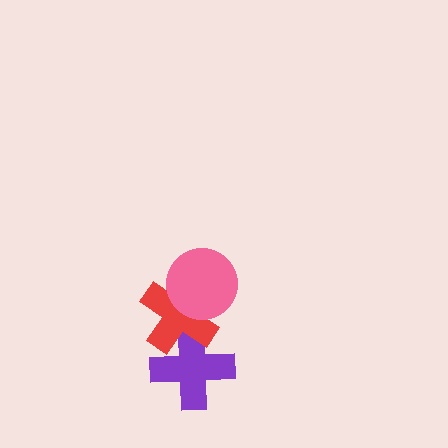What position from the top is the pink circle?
The pink circle is 1st from the top.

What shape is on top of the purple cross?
The red cross is on top of the purple cross.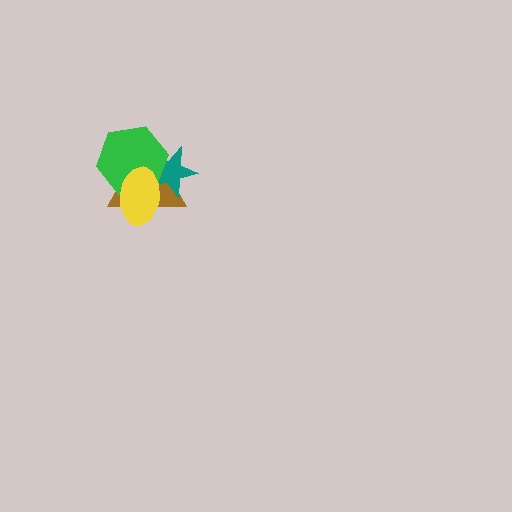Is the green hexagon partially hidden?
Yes, it is partially covered by another shape.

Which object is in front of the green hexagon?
The yellow ellipse is in front of the green hexagon.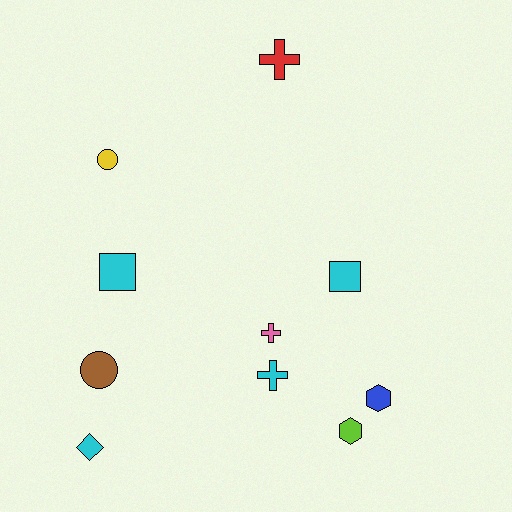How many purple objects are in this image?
There are no purple objects.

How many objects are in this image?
There are 10 objects.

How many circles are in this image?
There are 2 circles.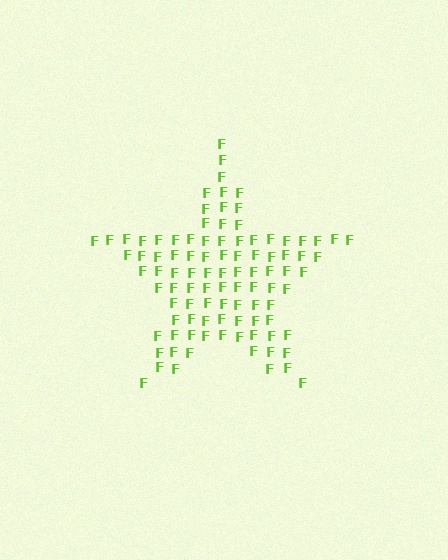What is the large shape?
The large shape is a star.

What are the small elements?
The small elements are letter F's.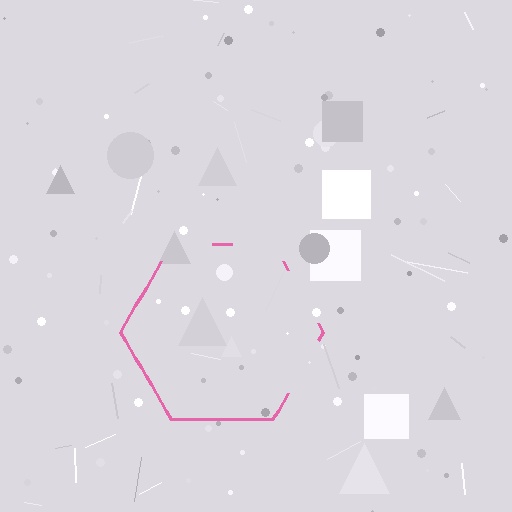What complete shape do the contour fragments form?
The contour fragments form a hexagon.